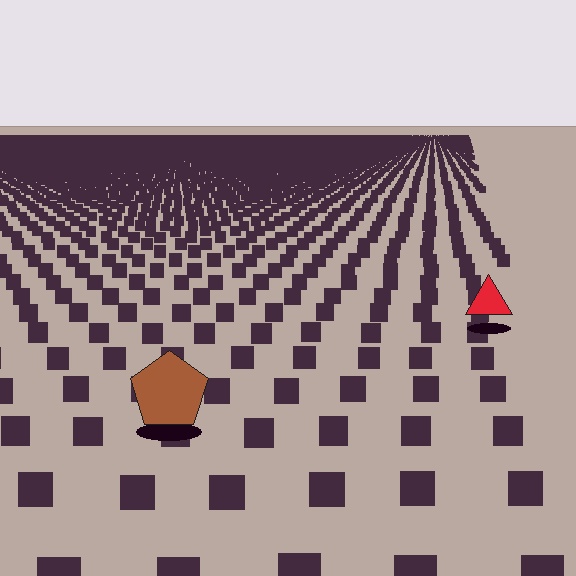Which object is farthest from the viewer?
The red triangle is farthest from the viewer. It appears smaller and the ground texture around it is denser.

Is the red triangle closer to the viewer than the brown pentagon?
No. The brown pentagon is closer — you can tell from the texture gradient: the ground texture is coarser near it.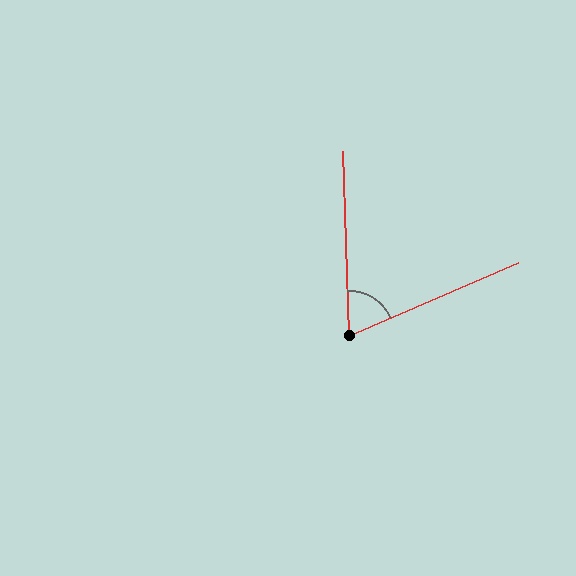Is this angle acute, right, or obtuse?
It is acute.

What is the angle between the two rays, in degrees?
Approximately 68 degrees.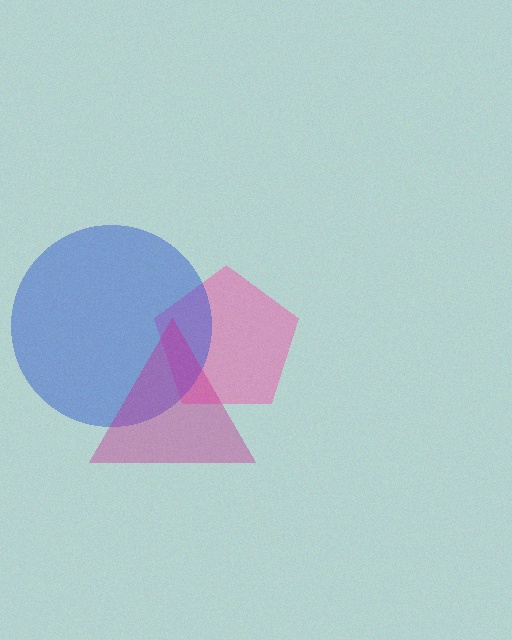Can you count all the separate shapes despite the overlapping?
Yes, there are 3 separate shapes.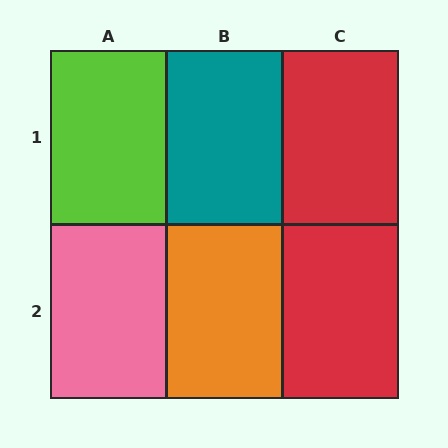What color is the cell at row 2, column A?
Pink.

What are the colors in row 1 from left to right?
Lime, teal, red.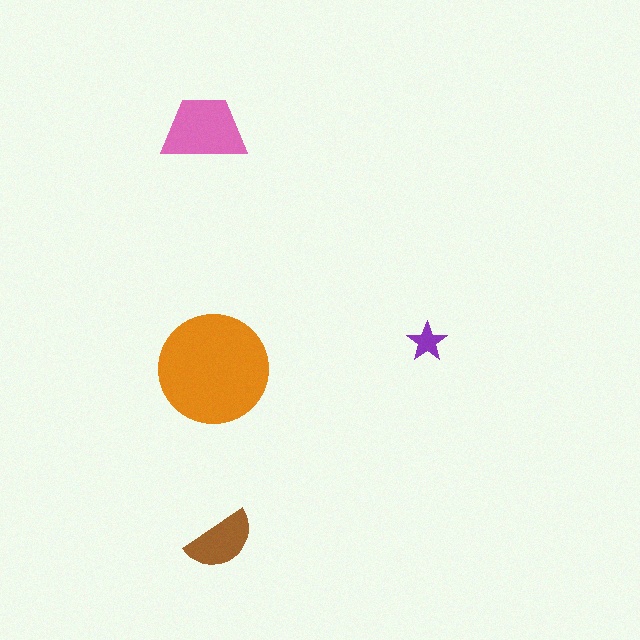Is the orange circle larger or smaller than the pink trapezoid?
Larger.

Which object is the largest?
The orange circle.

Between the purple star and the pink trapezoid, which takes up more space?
The pink trapezoid.